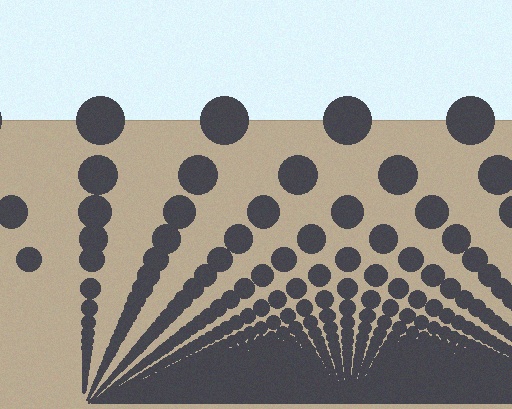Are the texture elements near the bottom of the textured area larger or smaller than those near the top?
Smaller. The gradient is inverted — elements near the bottom are smaller and denser.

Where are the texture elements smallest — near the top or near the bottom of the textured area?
Near the bottom.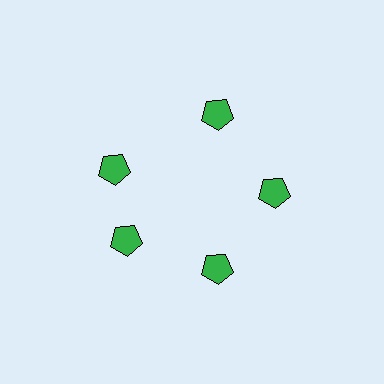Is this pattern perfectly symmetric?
No. The 5 green pentagons are arranged in a ring, but one element near the 10 o'clock position is rotated out of alignment along the ring, breaking the 5-fold rotational symmetry.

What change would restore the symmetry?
The symmetry would be restored by rotating it back into even spacing with its neighbors so that all 5 pentagons sit at equal angles and equal distance from the center.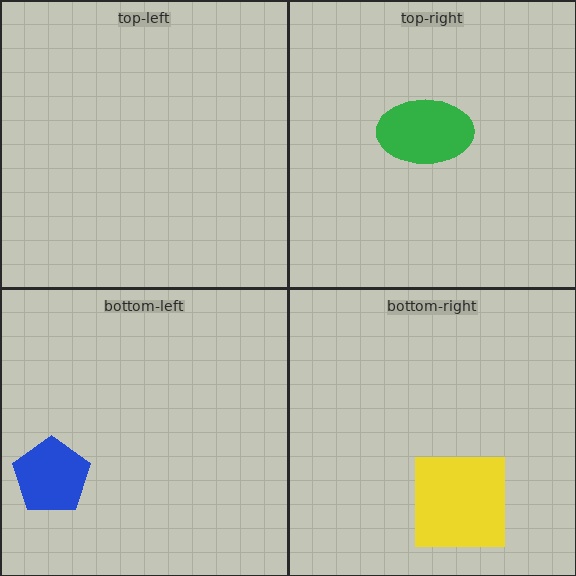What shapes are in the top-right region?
The green ellipse.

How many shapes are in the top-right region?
1.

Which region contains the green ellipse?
The top-right region.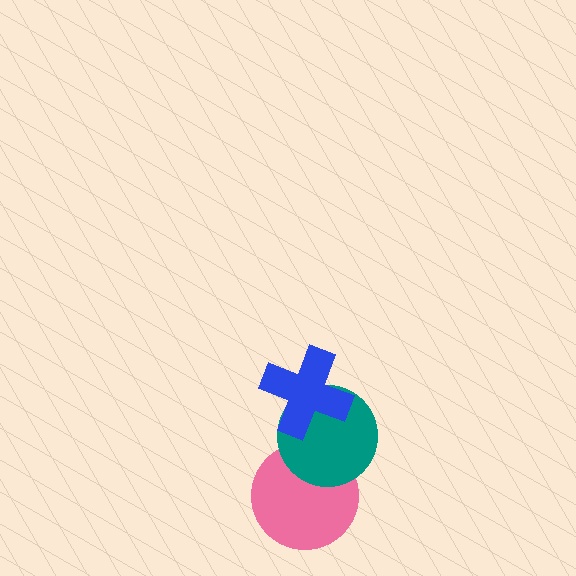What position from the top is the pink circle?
The pink circle is 3rd from the top.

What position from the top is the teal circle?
The teal circle is 2nd from the top.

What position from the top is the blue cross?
The blue cross is 1st from the top.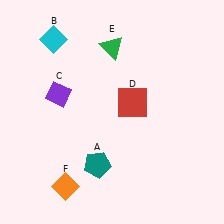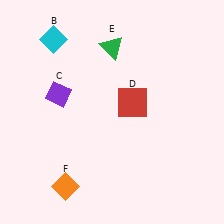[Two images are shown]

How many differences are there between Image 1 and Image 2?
There is 1 difference between the two images.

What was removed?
The teal pentagon (A) was removed in Image 2.